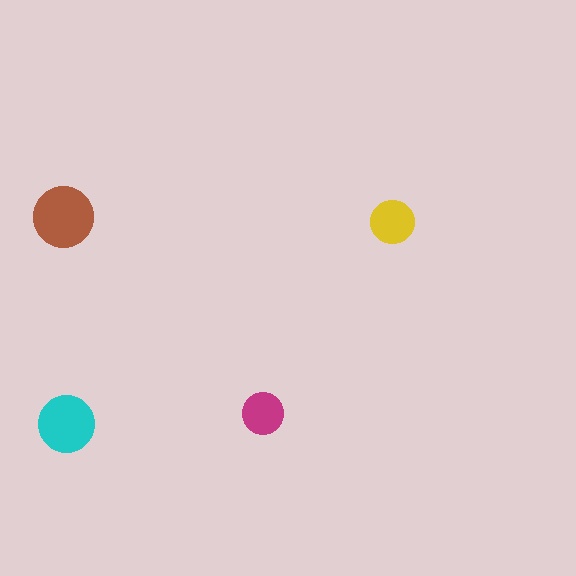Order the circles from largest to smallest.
the brown one, the cyan one, the yellow one, the magenta one.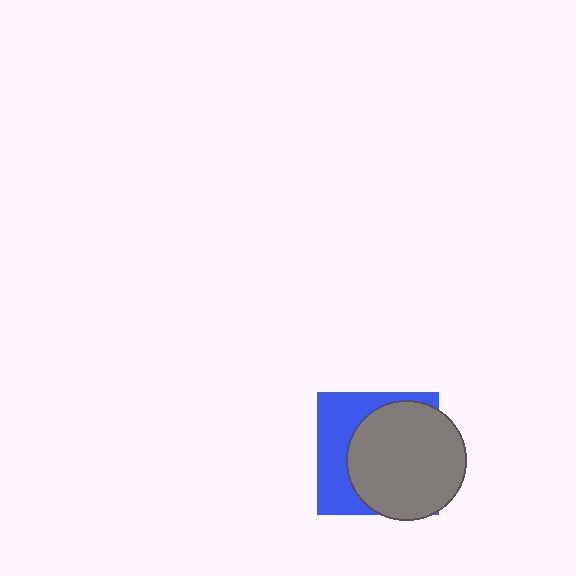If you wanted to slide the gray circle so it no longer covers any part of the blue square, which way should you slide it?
Slide it right — that is the most direct way to separate the two shapes.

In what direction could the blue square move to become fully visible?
The blue square could move left. That would shift it out from behind the gray circle entirely.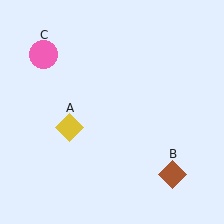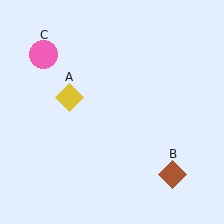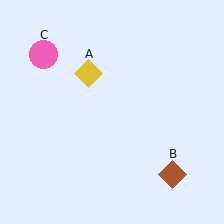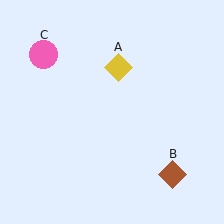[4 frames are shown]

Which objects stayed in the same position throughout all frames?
Brown diamond (object B) and pink circle (object C) remained stationary.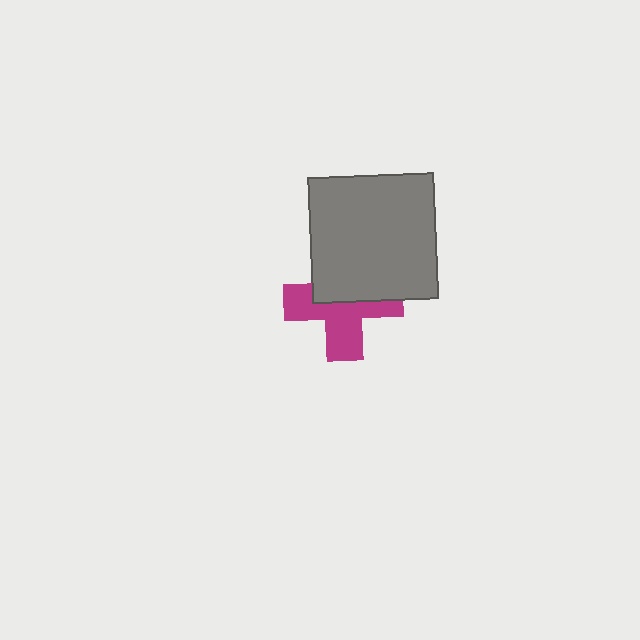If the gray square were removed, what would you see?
You would see the complete magenta cross.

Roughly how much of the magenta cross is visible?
About half of it is visible (roughly 55%).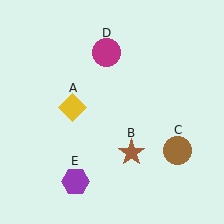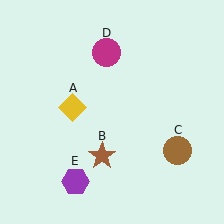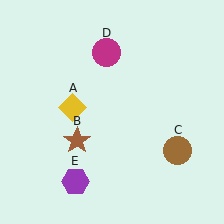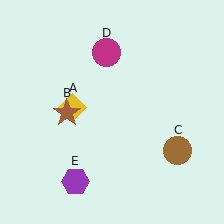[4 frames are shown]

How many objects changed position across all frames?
1 object changed position: brown star (object B).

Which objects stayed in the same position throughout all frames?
Yellow diamond (object A) and brown circle (object C) and magenta circle (object D) and purple hexagon (object E) remained stationary.